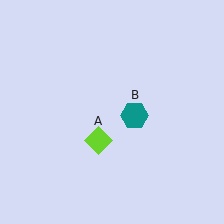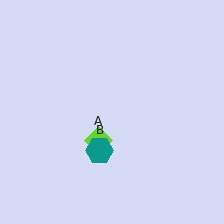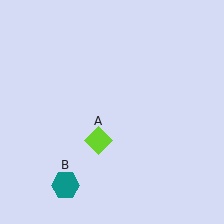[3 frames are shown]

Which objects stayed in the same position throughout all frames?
Lime diamond (object A) remained stationary.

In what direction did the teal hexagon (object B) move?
The teal hexagon (object B) moved down and to the left.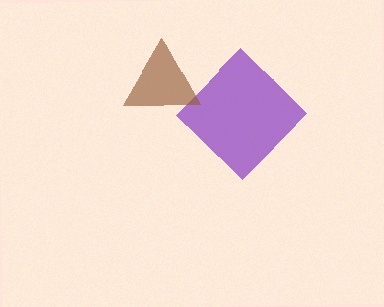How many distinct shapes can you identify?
There are 2 distinct shapes: a purple diamond, a brown triangle.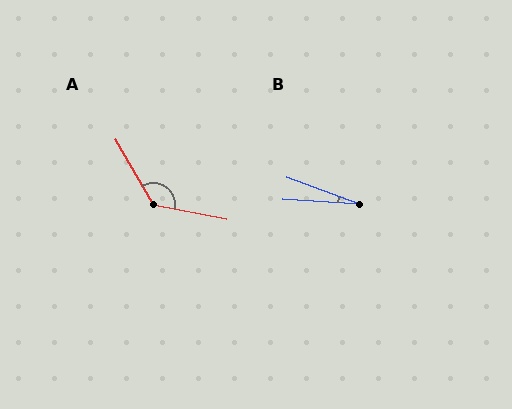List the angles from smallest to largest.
B (16°), A (131°).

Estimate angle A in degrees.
Approximately 131 degrees.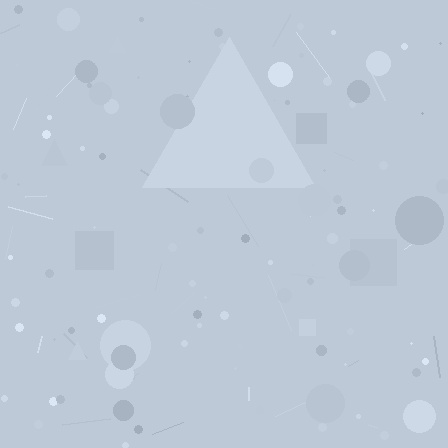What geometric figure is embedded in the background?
A triangle is embedded in the background.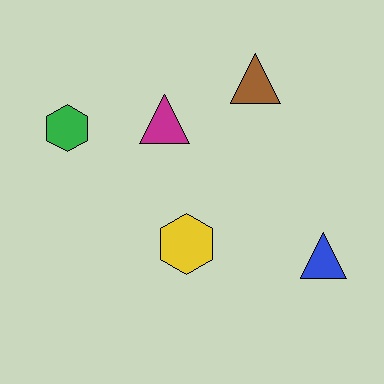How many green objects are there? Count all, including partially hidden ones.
There is 1 green object.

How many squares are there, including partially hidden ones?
There are no squares.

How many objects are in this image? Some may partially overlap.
There are 5 objects.